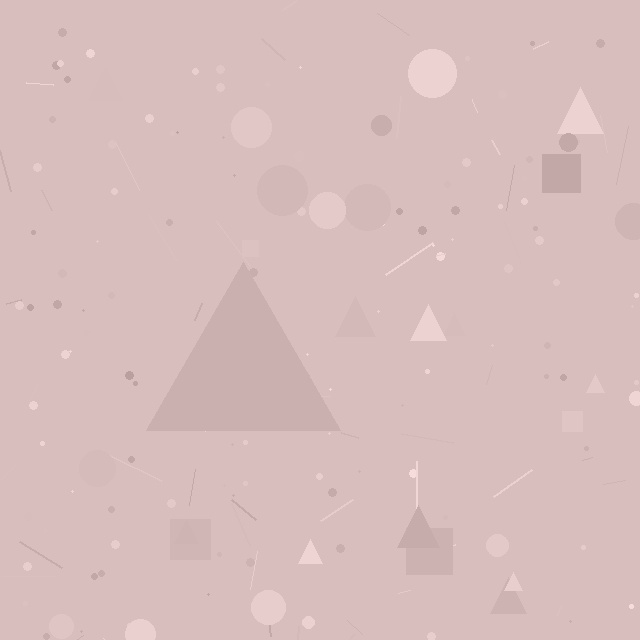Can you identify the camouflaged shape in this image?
The camouflaged shape is a triangle.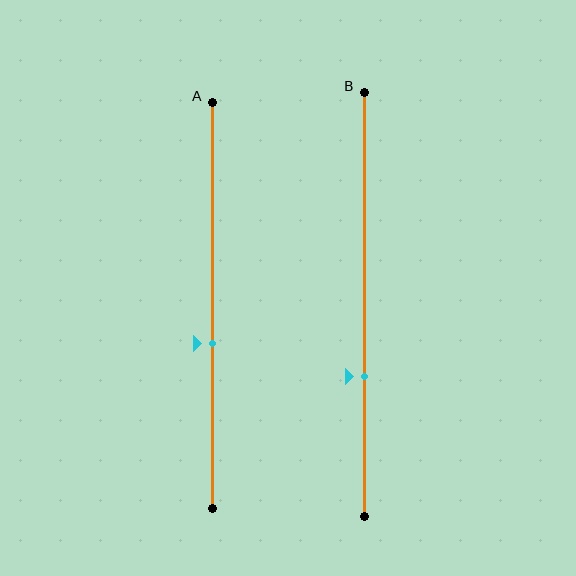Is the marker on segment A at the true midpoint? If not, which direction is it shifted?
No, the marker on segment A is shifted downward by about 9% of the segment length.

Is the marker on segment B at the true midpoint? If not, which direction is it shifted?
No, the marker on segment B is shifted downward by about 17% of the segment length.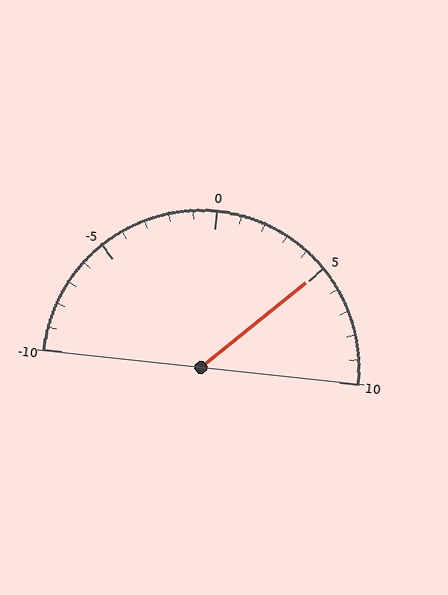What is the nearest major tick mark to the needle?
The nearest major tick mark is 5.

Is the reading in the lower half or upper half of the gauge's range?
The reading is in the upper half of the range (-10 to 10).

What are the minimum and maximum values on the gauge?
The gauge ranges from -10 to 10.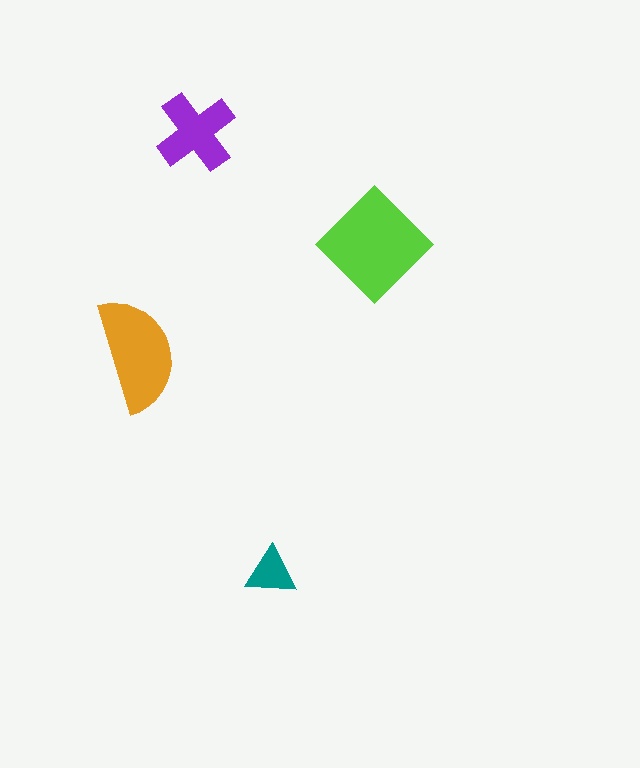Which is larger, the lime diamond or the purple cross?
The lime diamond.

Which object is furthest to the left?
The orange semicircle is leftmost.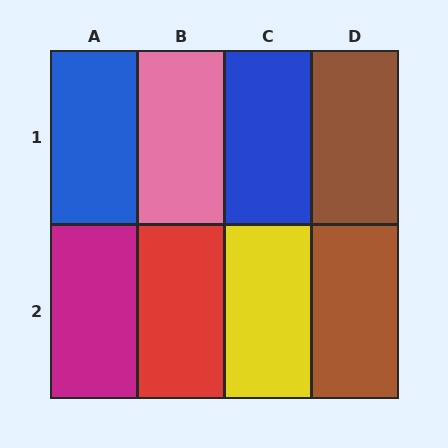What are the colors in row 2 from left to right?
Magenta, red, yellow, brown.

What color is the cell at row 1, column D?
Brown.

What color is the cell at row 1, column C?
Blue.